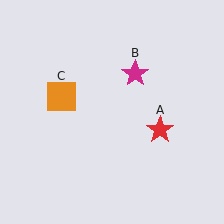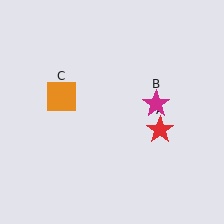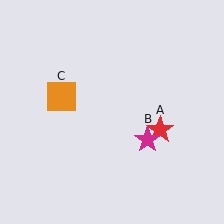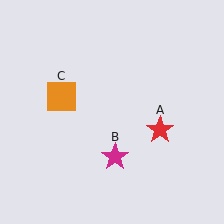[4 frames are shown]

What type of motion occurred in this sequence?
The magenta star (object B) rotated clockwise around the center of the scene.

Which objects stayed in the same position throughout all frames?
Red star (object A) and orange square (object C) remained stationary.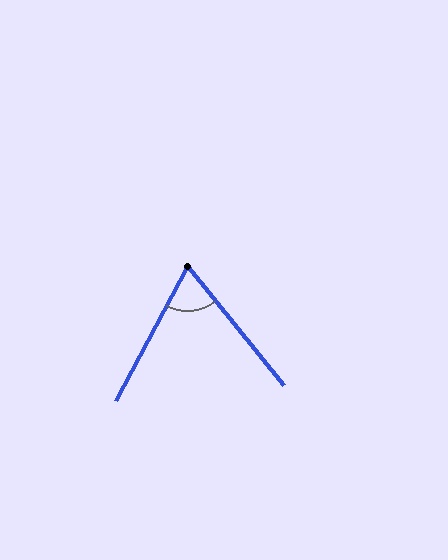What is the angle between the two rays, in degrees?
Approximately 67 degrees.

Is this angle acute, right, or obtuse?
It is acute.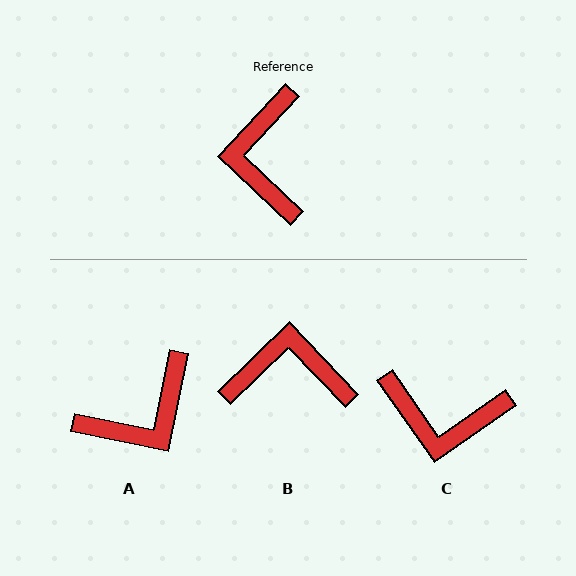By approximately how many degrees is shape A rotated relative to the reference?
Approximately 122 degrees counter-clockwise.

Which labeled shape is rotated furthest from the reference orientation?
A, about 122 degrees away.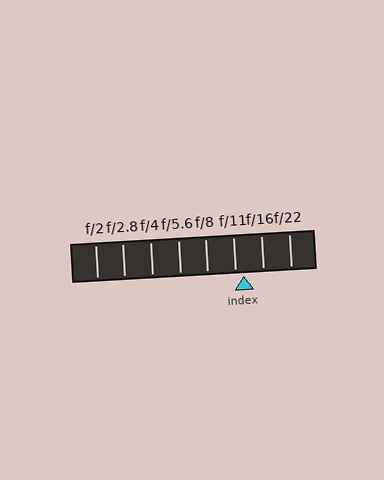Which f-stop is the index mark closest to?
The index mark is closest to f/11.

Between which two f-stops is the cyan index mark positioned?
The index mark is between f/11 and f/16.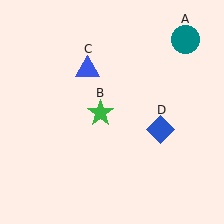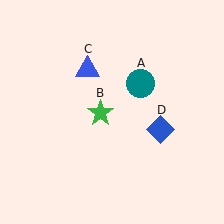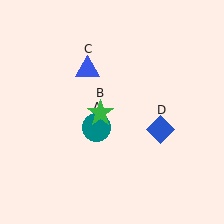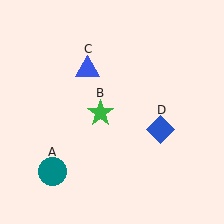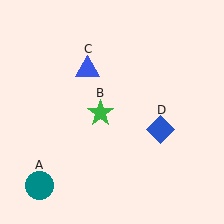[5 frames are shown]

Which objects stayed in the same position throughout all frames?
Green star (object B) and blue triangle (object C) and blue diamond (object D) remained stationary.